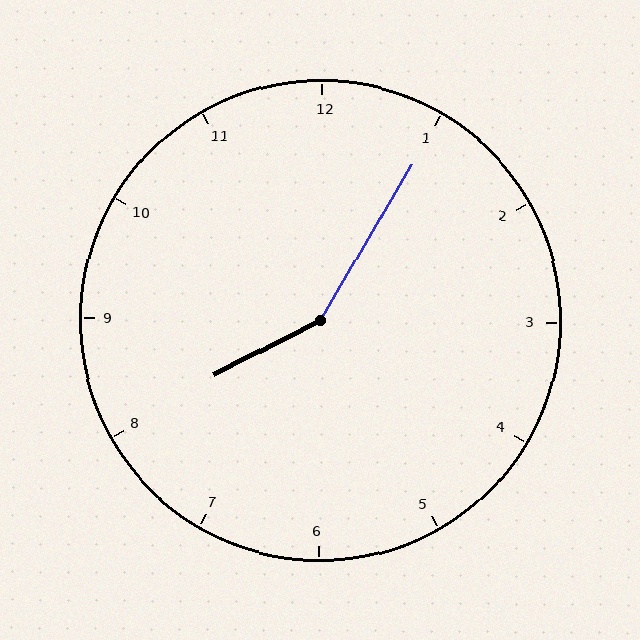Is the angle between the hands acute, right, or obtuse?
It is obtuse.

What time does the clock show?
8:05.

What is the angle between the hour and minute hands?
Approximately 148 degrees.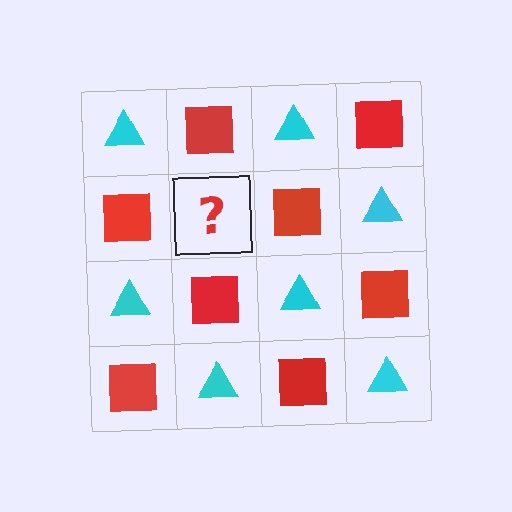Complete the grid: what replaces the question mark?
The question mark should be replaced with a cyan triangle.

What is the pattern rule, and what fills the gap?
The rule is that it alternates cyan triangle and red square in a checkerboard pattern. The gap should be filled with a cyan triangle.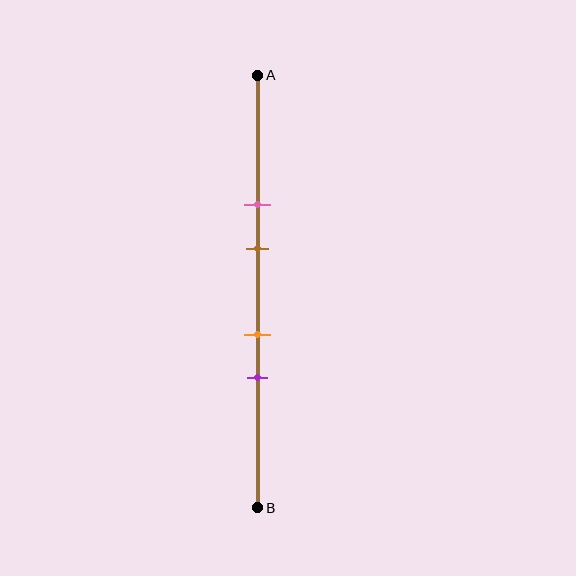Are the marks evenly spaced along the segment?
No, the marks are not evenly spaced.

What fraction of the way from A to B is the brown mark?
The brown mark is approximately 40% (0.4) of the way from A to B.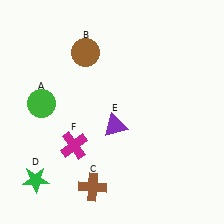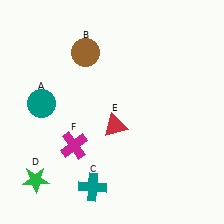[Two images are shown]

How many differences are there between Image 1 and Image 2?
There are 3 differences between the two images.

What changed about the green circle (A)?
In Image 1, A is green. In Image 2, it changed to teal.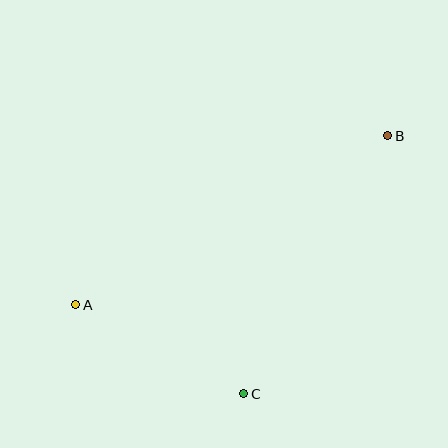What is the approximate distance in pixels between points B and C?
The distance between B and C is approximately 295 pixels.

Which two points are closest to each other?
Points A and C are closest to each other.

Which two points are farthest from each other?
Points A and B are farthest from each other.